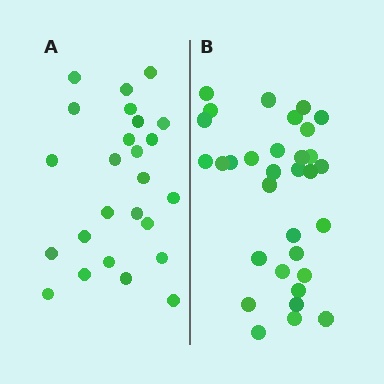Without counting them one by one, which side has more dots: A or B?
Region B (the right region) has more dots.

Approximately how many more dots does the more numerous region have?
Region B has roughly 8 or so more dots than region A.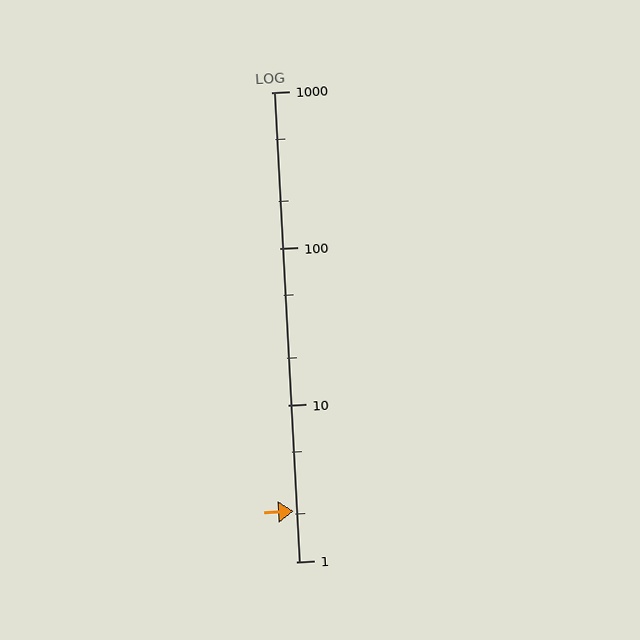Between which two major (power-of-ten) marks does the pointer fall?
The pointer is between 1 and 10.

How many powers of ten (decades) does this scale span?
The scale spans 3 decades, from 1 to 1000.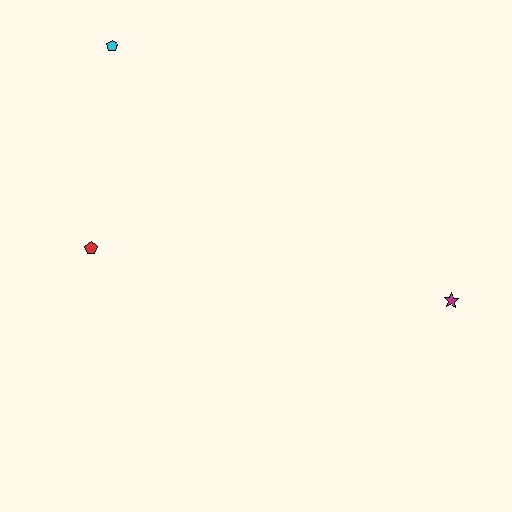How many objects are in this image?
There are 3 objects.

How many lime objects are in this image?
There are no lime objects.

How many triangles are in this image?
There are no triangles.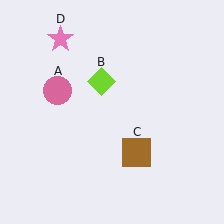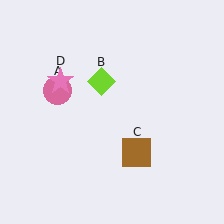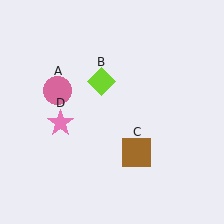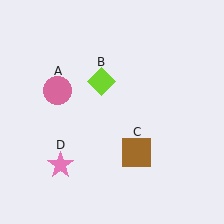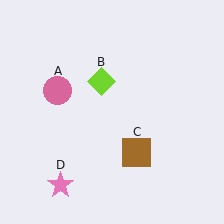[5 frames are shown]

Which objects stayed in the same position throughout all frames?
Pink circle (object A) and lime diamond (object B) and brown square (object C) remained stationary.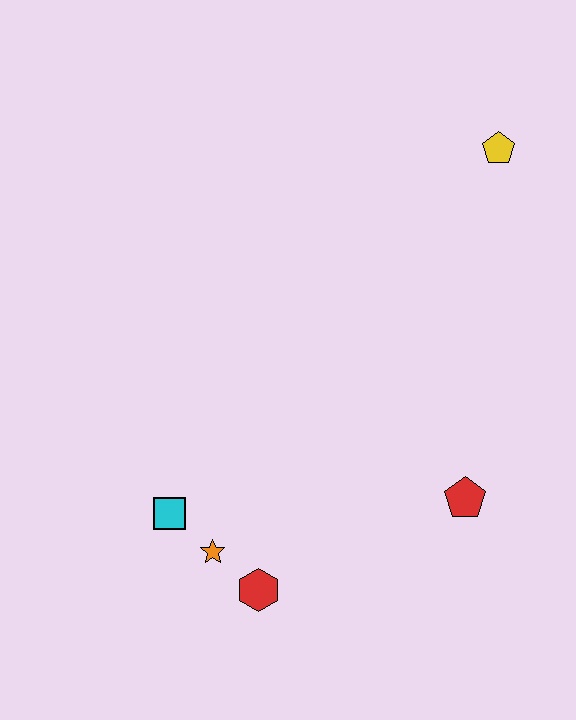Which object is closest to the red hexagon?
The orange star is closest to the red hexagon.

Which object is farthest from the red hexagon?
The yellow pentagon is farthest from the red hexagon.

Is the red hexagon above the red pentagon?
No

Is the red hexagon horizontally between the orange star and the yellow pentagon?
Yes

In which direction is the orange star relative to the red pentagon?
The orange star is to the left of the red pentagon.